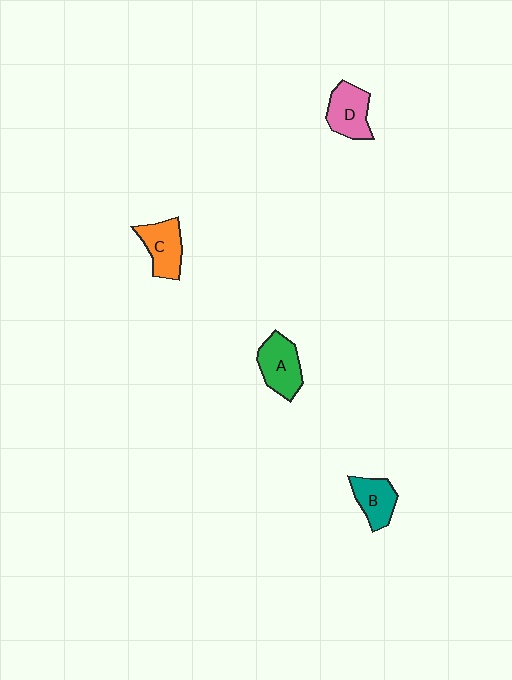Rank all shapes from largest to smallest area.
From largest to smallest: A (green), D (pink), C (orange), B (teal).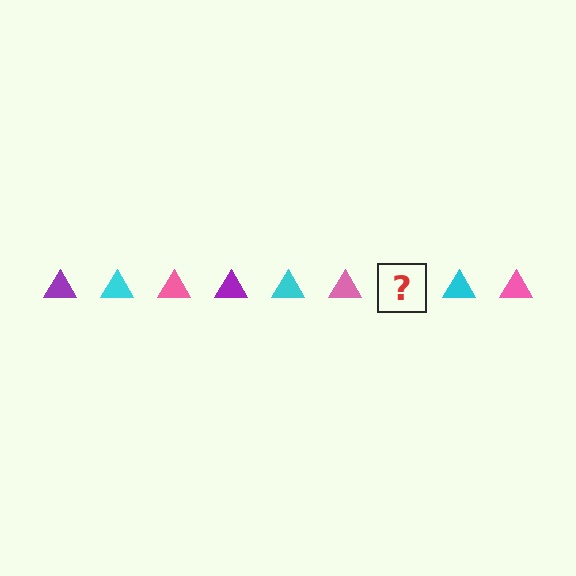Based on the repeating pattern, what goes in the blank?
The blank should be a purple triangle.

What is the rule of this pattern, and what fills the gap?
The rule is that the pattern cycles through purple, cyan, pink triangles. The gap should be filled with a purple triangle.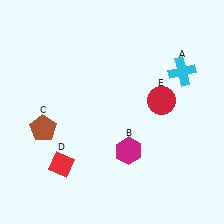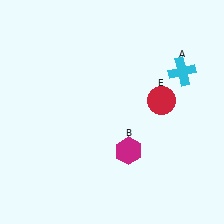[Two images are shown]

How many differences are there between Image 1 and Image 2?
There are 2 differences between the two images.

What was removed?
The red diamond (D), the brown pentagon (C) were removed in Image 2.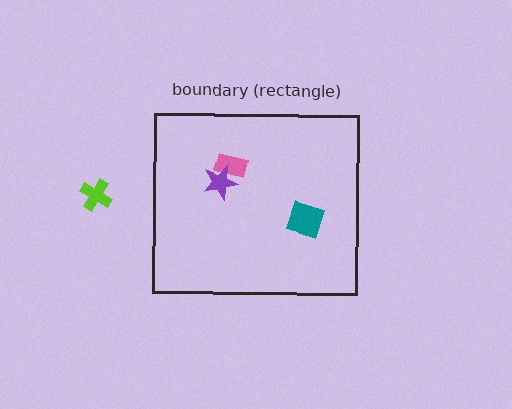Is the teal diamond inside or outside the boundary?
Inside.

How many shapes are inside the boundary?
3 inside, 1 outside.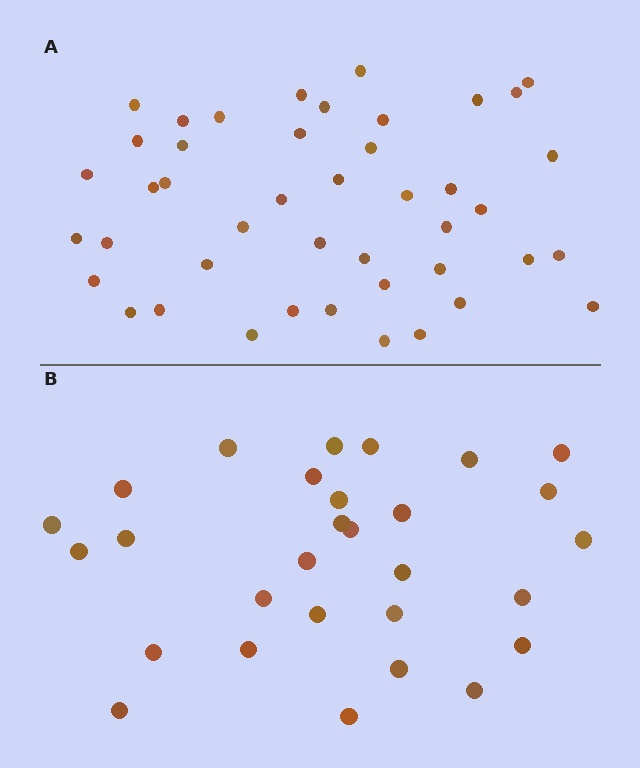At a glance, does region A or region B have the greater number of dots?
Region A (the top region) has more dots.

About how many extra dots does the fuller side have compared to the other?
Region A has approximately 15 more dots than region B.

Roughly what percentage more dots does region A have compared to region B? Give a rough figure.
About 50% more.